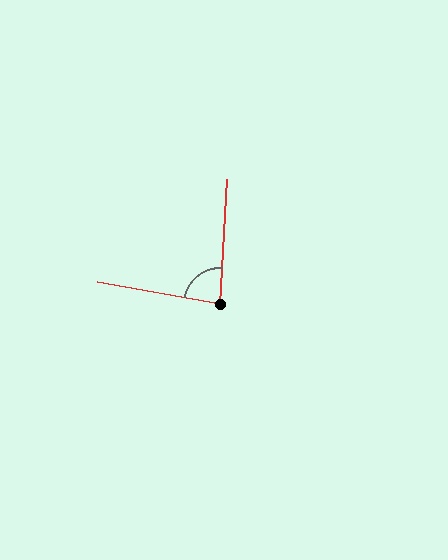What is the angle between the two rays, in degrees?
Approximately 83 degrees.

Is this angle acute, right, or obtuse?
It is acute.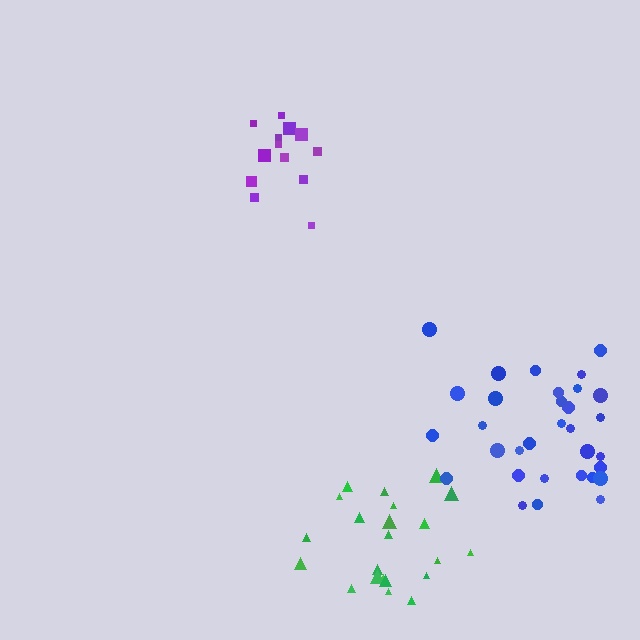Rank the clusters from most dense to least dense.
purple, blue, green.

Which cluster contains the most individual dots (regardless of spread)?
Blue (32).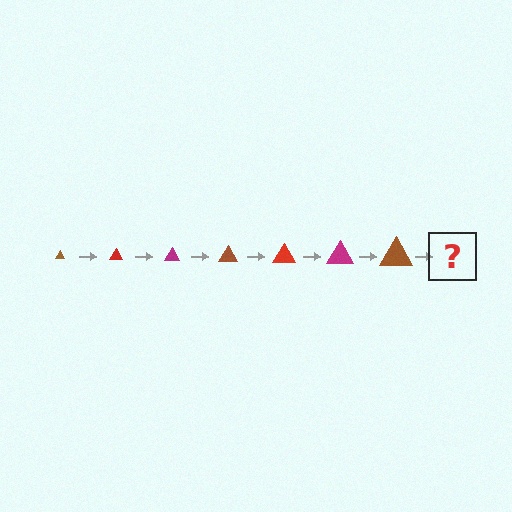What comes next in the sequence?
The next element should be a red triangle, larger than the previous one.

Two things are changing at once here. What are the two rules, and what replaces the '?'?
The two rules are that the triangle grows larger each step and the color cycles through brown, red, and magenta. The '?' should be a red triangle, larger than the previous one.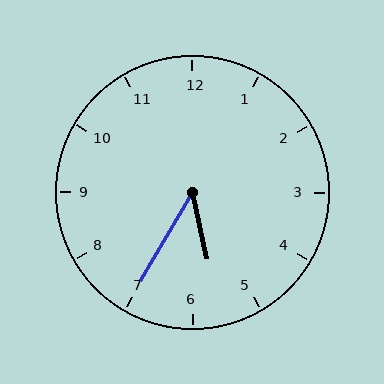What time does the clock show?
5:35.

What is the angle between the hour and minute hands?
Approximately 42 degrees.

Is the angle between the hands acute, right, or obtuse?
It is acute.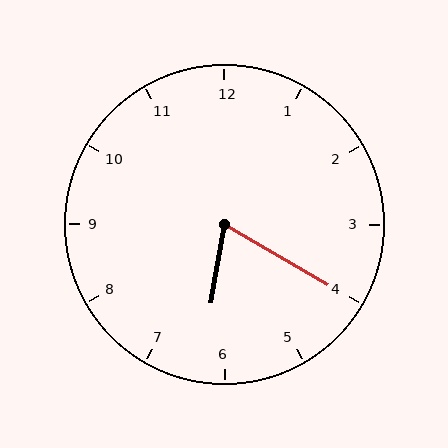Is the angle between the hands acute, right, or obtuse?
It is acute.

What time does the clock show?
6:20.